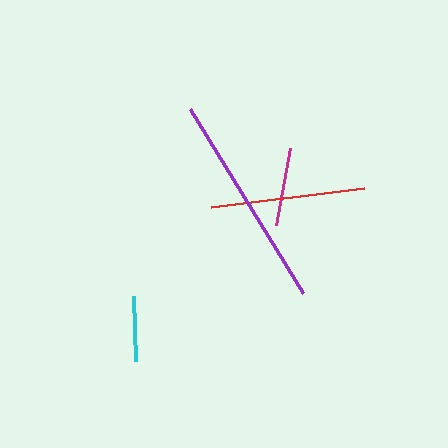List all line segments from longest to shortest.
From longest to shortest: purple, red, magenta, cyan.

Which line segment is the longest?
The purple line is the longest at approximately 215 pixels.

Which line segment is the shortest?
The cyan line is the shortest at approximately 65 pixels.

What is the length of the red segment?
The red segment is approximately 154 pixels long.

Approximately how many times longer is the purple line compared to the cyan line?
The purple line is approximately 3.3 times the length of the cyan line.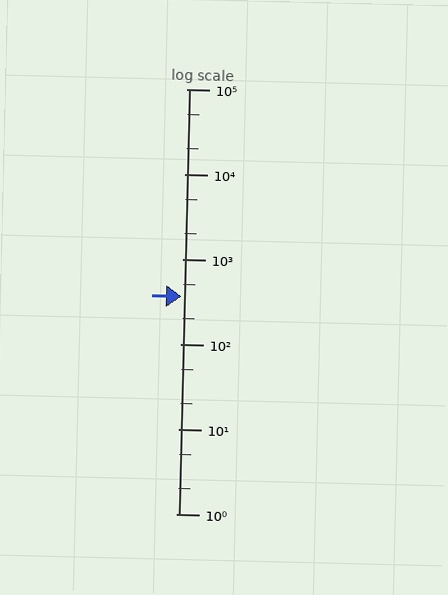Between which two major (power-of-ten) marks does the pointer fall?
The pointer is between 100 and 1000.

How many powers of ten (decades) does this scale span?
The scale spans 5 decades, from 1 to 100000.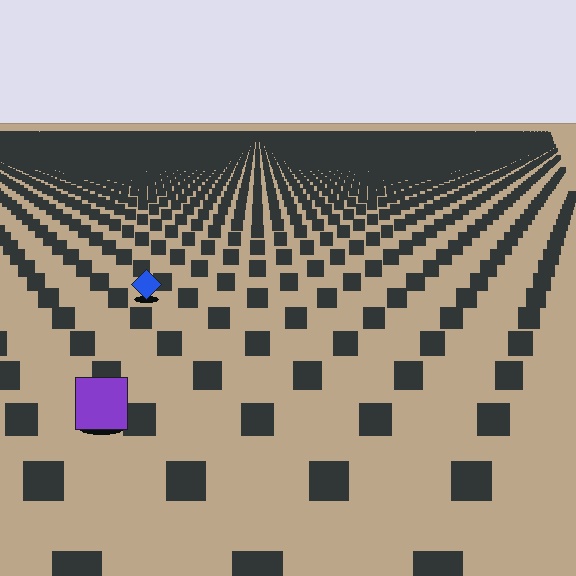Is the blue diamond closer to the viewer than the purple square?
No. The purple square is closer — you can tell from the texture gradient: the ground texture is coarser near it.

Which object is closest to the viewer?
The purple square is closest. The texture marks near it are larger and more spread out.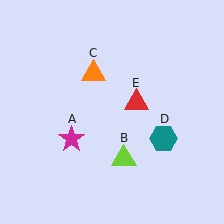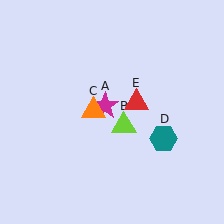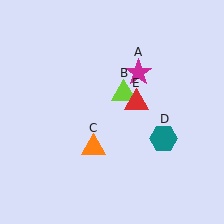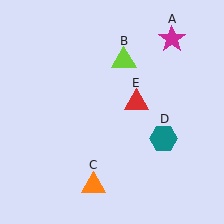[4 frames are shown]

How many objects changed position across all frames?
3 objects changed position: magenta star (object A), lime triangle (object B), orange triangle (object C).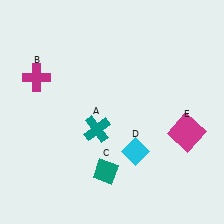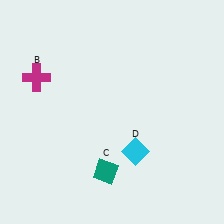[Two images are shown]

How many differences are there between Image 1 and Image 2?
There are 2 differences between the two images.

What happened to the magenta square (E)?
The magenta square (E) was removed in Image 2. It was in the bottom-right area of Image 1.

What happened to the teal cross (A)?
The teal cross (A) was removed in Image 2. It was in the bottom-left area of Image 1.